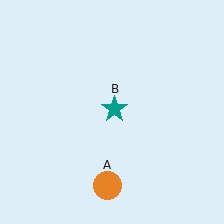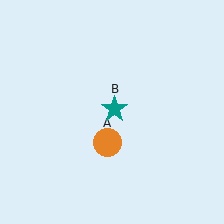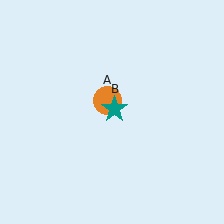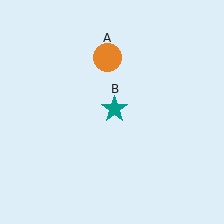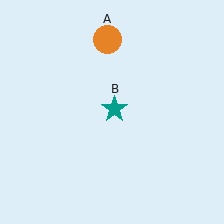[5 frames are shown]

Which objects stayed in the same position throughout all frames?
Teal star (object B) remained stationary.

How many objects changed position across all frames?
1 object changed position: orange circle (object A).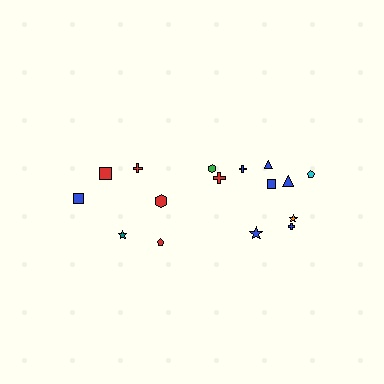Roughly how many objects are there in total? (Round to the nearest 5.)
Roughly 15 objects in total.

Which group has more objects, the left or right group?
The right group.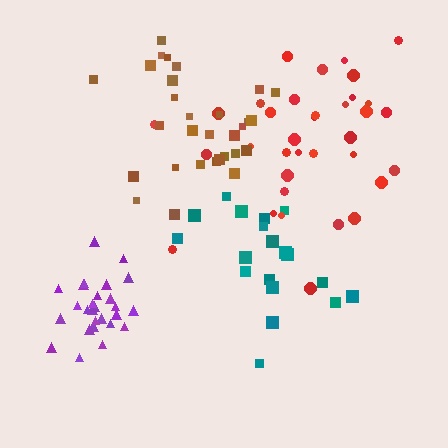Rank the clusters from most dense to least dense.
purple, brown, red, teal.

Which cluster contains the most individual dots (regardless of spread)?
Red (35).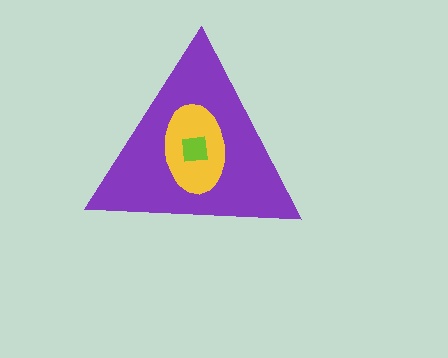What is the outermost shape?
The purple triangle.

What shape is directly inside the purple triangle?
The yellow ellipse.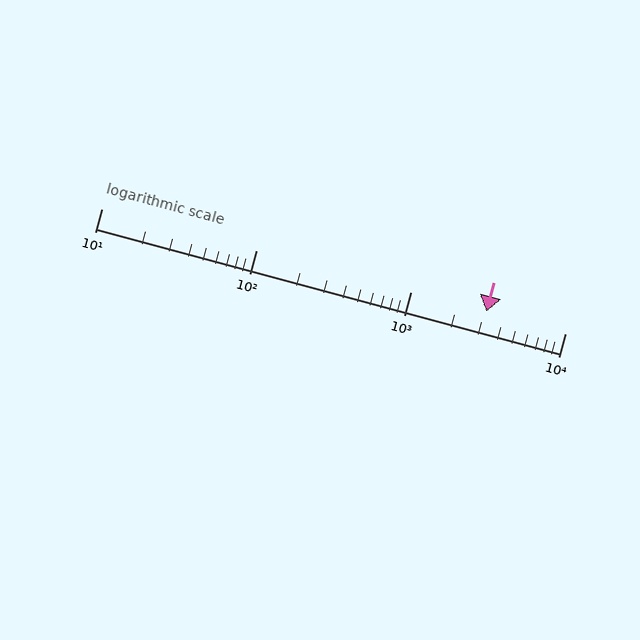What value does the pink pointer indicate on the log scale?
The pointer indicates approximately 3100.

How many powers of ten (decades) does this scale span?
The scale spans 3 decades, from 10 to 10000.